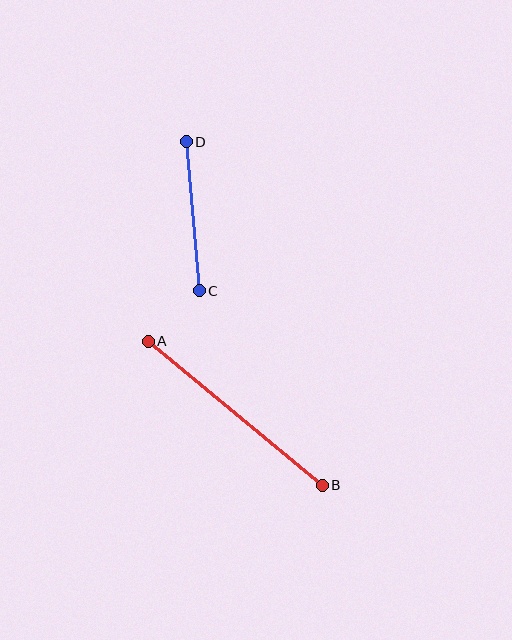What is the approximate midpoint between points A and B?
The midpoint is at approximately (235, 413) pixels.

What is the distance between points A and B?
The distance is approximately 225 pixels.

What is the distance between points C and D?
The distance is approximately 149 pixels.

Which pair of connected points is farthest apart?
Points A and B are farthest apart.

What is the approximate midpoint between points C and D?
The midpoint is at approximately (193, 216) pixels.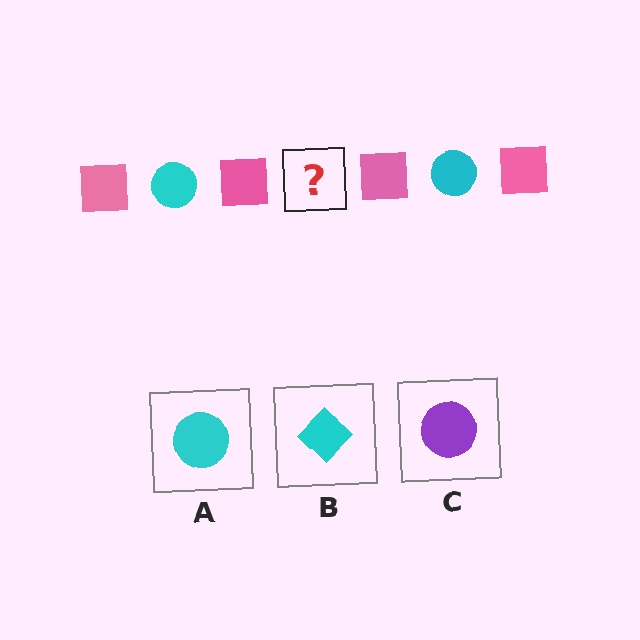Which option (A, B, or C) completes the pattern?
A.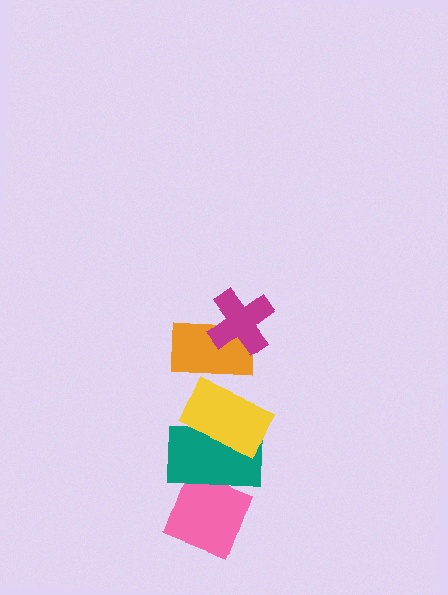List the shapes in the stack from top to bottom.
From top to bottom: the magenta cross, the orange rectangle, the yellow rectangle, the teal rectangle, the pink diamond.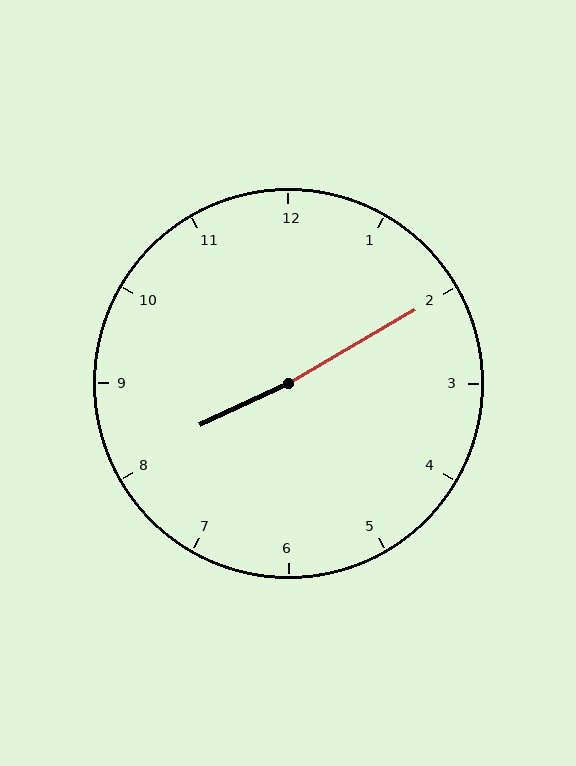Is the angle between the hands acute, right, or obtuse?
It is obtuse.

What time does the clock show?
8:10.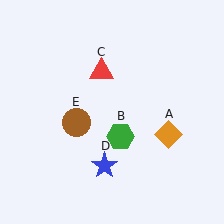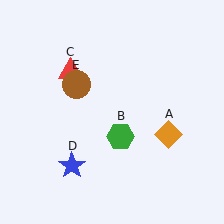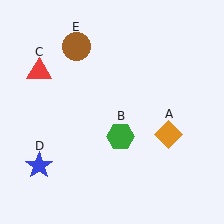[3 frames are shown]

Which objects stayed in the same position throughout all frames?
Orange diamond (object A) and green hexagon (object B) remained stationary.